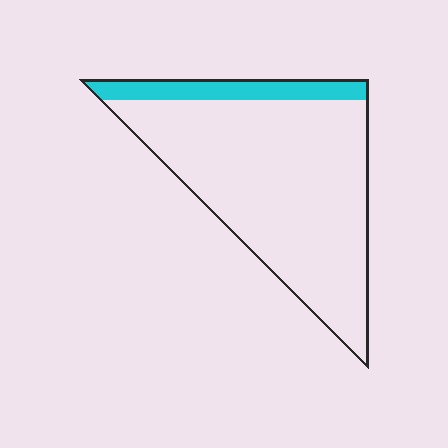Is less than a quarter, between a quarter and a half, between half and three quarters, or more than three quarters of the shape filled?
Less than a quarter.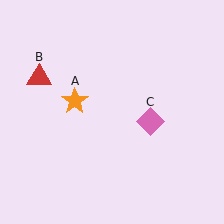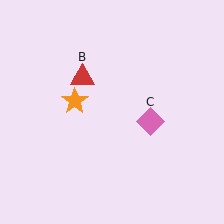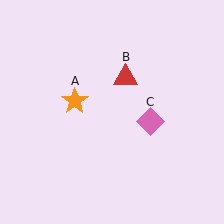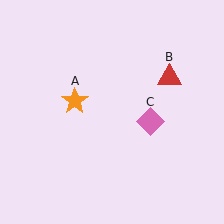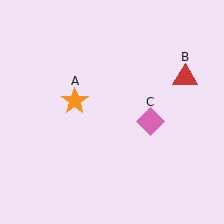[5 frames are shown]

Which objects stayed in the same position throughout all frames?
Orange star (object A) and pink diamond (object C) remained stationary.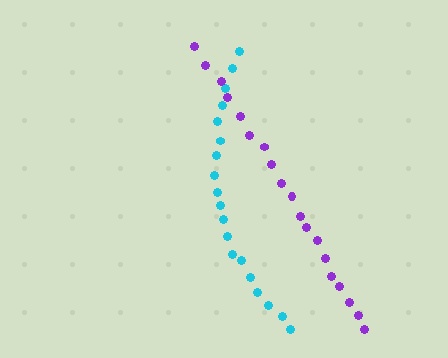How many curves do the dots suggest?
There are 2 distinct paths.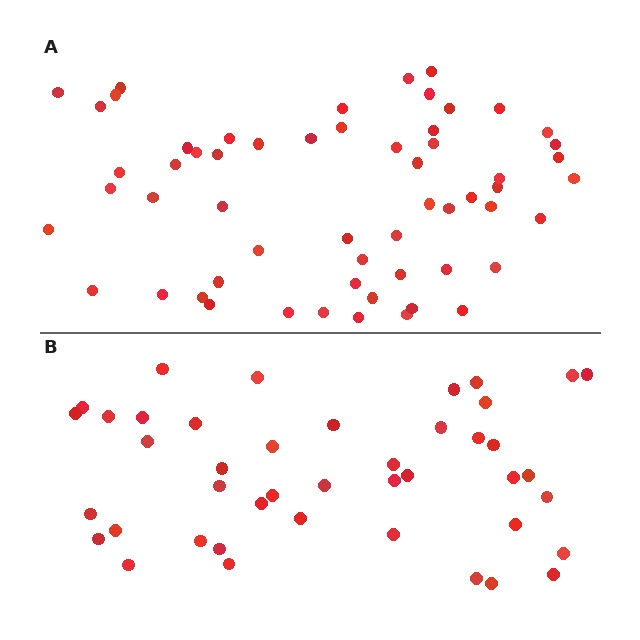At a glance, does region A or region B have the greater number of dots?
Region A (the top region) has more dots.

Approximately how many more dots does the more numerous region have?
Region A has approximately 15 more dots than region B.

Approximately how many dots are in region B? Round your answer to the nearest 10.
About 40 dots. (The exact count is 43, which rounds to 40.)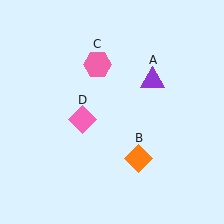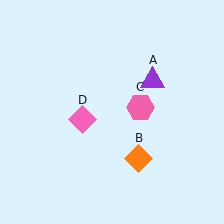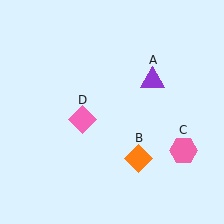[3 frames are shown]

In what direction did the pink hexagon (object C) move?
The pink hexagon (object C) moved down and to the right.